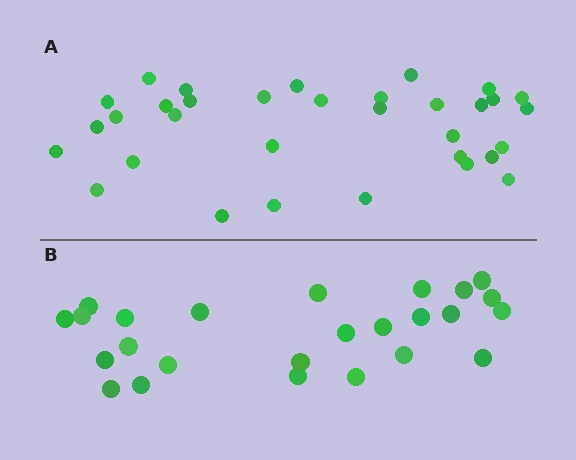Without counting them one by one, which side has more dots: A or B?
Region A (the top region) has more dots.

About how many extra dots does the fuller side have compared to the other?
Region A has roughly 8 or so more dots than region B.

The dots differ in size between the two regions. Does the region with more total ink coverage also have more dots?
No. Region B has more total ink coverage because its dots are larger, but region A actually contains more individual dots. Total area can be misleading — the number of items is what matters here.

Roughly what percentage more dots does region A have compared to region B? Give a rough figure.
About 30% more.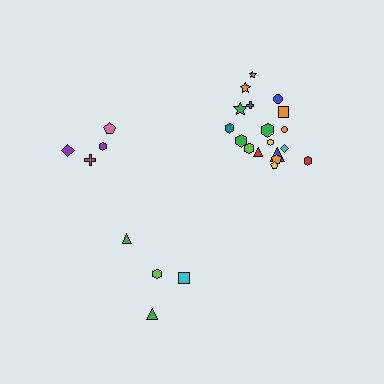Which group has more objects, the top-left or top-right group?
The top-right group.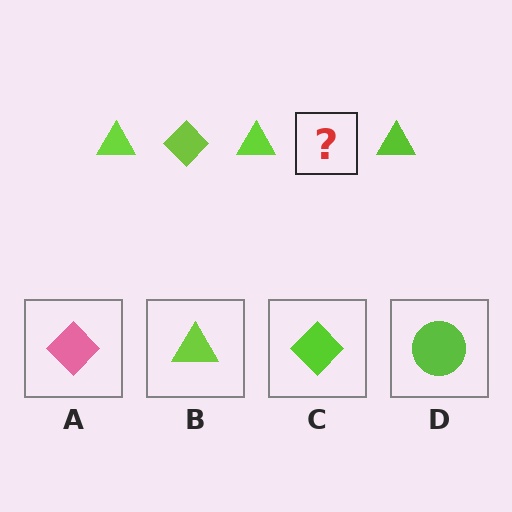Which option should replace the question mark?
Option C.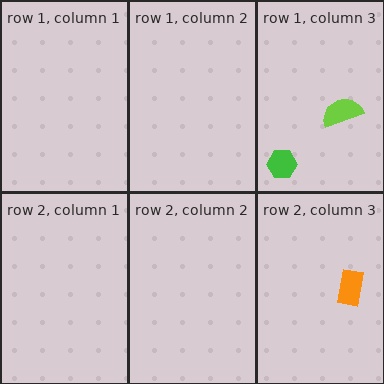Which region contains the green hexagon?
The row 1, column 3 region.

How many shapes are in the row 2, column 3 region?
1.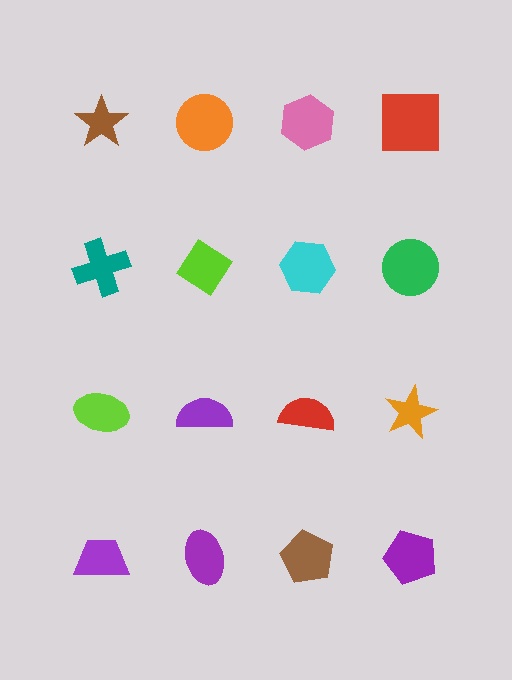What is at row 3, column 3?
A red semicircle.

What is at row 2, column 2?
A lime diamond.